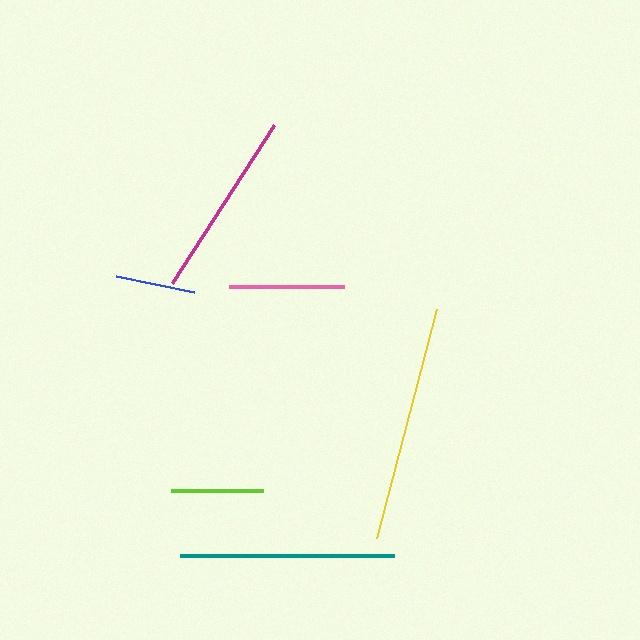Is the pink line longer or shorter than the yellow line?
The yellow line is longer than the pink line.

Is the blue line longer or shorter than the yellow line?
The yellow line is longer than the blue line.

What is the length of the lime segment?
The lime segment is approximately 92 pixels long.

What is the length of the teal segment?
The teal segment is approximately 214 pixels long.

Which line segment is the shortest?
The blue line is the shortest at approximately 80 pixels.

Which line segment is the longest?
The yellow line is the longest at approximately 237 pixels.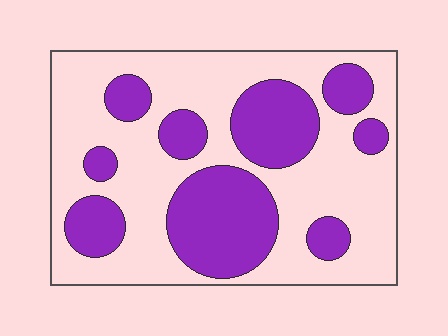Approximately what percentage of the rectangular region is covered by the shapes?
Approximately 35%.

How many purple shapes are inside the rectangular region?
9.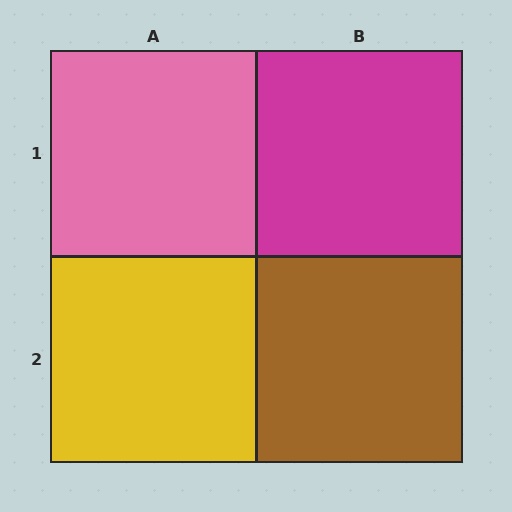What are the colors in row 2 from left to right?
Yellow, brown.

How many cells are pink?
1 cell is pink.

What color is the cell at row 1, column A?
Pink.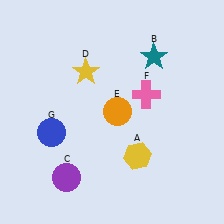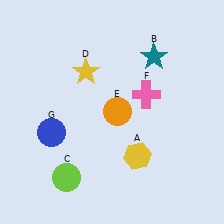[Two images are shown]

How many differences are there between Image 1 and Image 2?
There is 1 difference between the two images.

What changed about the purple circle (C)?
In Image 1, C is purple. In Image 2, it changed to lime.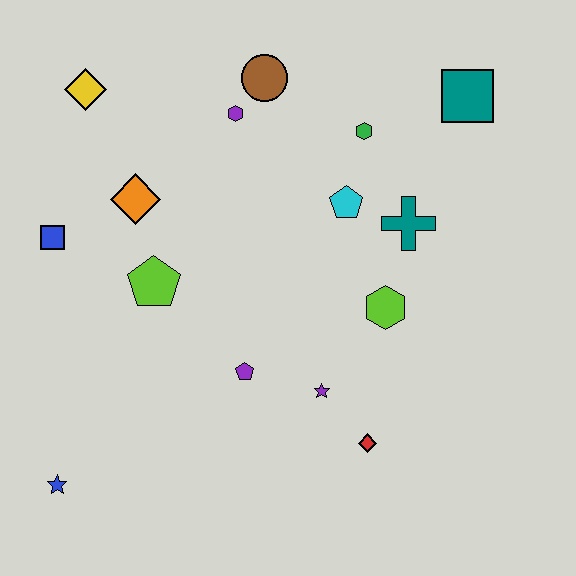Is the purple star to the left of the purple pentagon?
No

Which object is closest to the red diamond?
The purple star is closest to the red diamond.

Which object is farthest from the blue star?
The teal square is farthest from the blue star.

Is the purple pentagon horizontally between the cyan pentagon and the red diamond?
No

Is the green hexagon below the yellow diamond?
Yes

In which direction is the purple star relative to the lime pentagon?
The purple star is to the right of the lime pentagon.